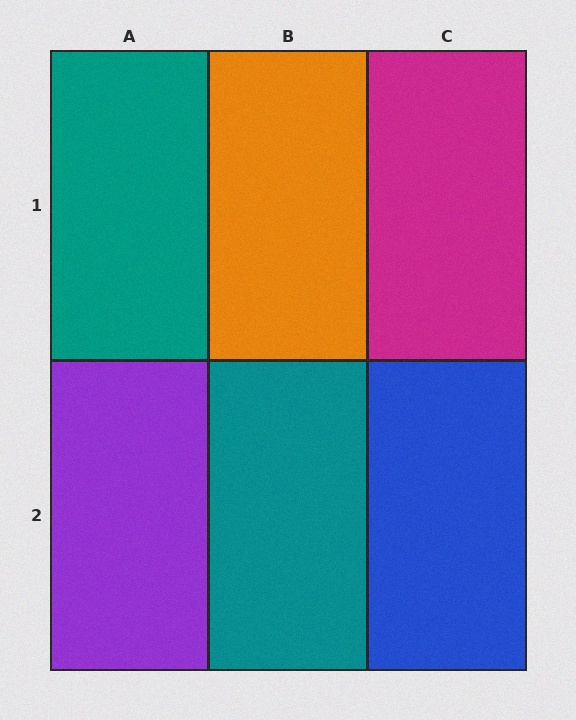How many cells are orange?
1 cell is orange.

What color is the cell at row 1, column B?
Orange.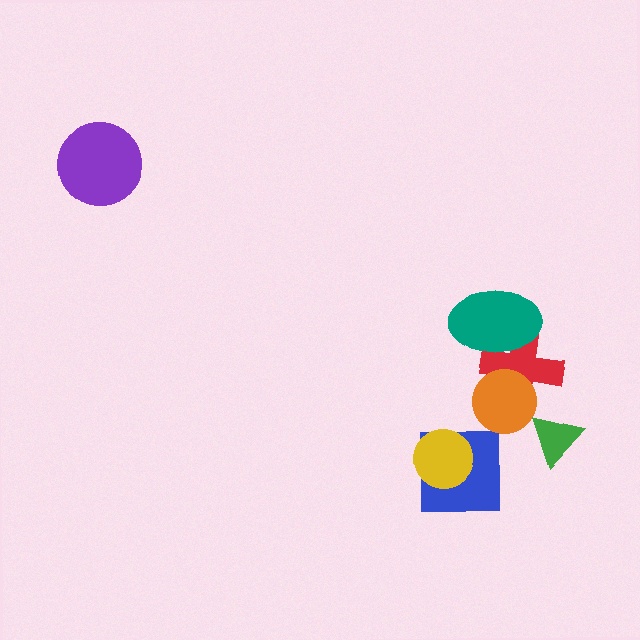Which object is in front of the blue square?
The yellow circle is in front of the blue square.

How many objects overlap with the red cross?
2 objects overlap with the red cross.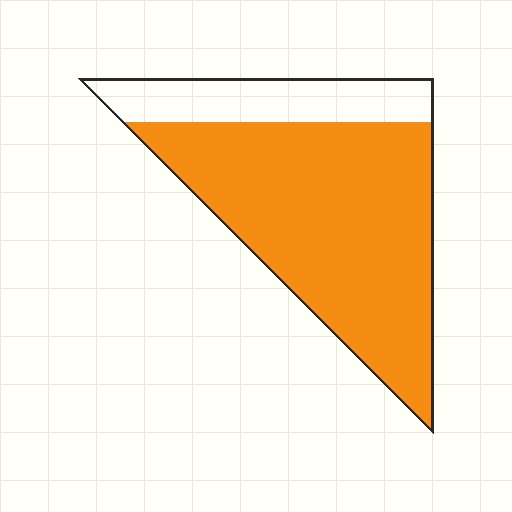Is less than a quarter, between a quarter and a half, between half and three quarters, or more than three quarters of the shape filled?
More than three quarters.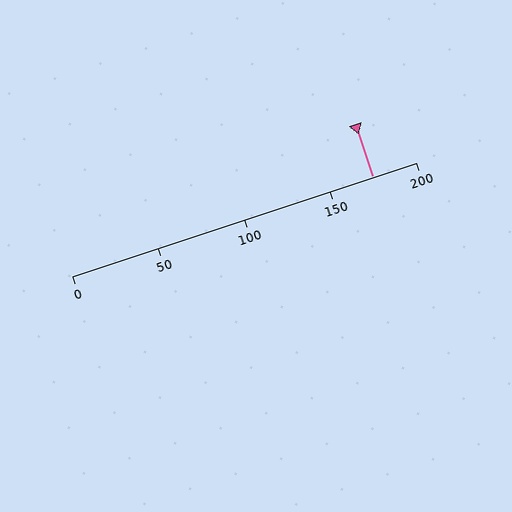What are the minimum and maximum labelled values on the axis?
The axis runs from 0 to 200.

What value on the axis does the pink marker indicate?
The marker indicates approximately 175.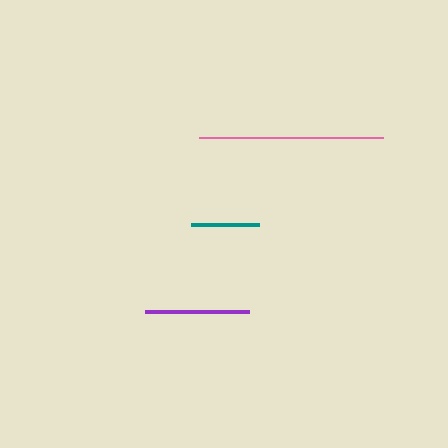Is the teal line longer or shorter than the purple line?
The purple line is longer than the teal line.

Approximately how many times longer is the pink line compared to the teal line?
The pink line is approximately 2.7 times the length of the teal line.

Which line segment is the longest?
The pink line is the longest at approximately 185 pixels.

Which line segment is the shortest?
The teal line is the shortest at approximately 69 pixels.